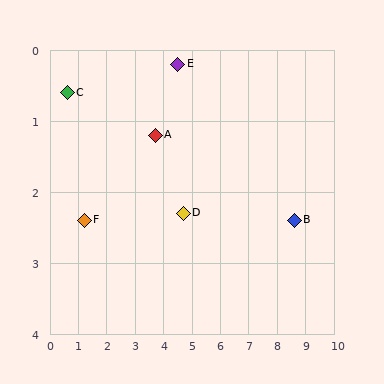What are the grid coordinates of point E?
Point E is at approximately (4.5, 0.2).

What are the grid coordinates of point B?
Point B is at approximately (8.6, 2.4).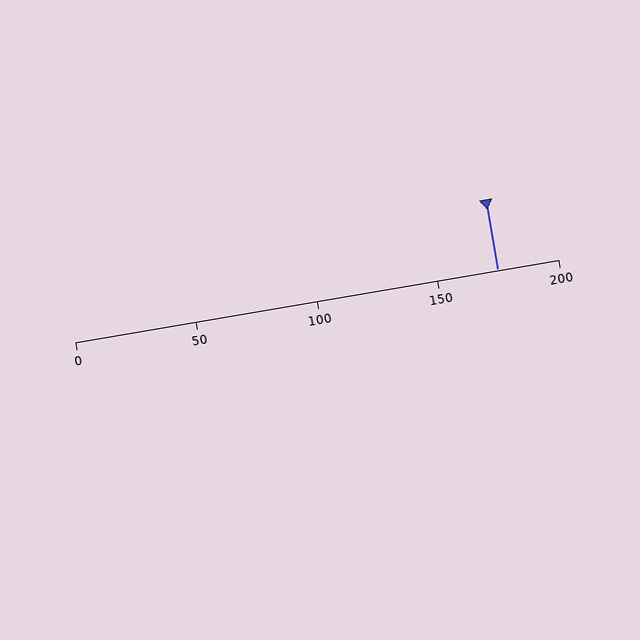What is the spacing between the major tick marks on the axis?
The major ticks are spaced 50 apart.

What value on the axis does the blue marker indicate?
The marker indicates approximately 175.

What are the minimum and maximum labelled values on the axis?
The axis runs from 0 to 200.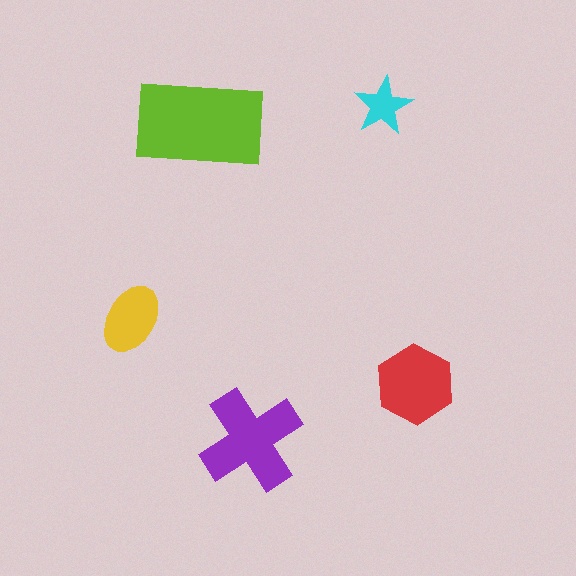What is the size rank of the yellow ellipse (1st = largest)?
4th.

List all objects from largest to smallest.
The lime rectangle, the purple cross, the red hexagon, the yellow ellipse, the cyan star.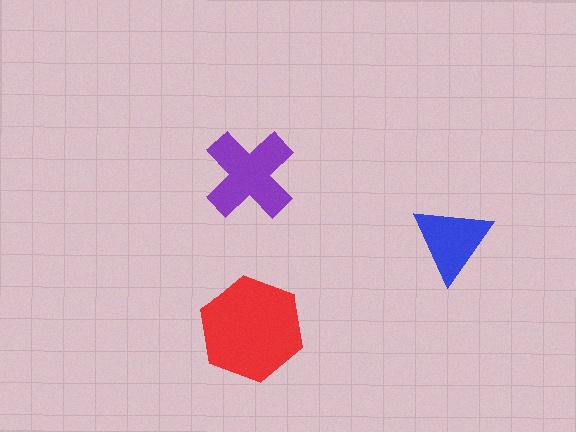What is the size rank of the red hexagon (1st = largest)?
1st.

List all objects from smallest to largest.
The blue triangle, the purple cross, the red hexagon.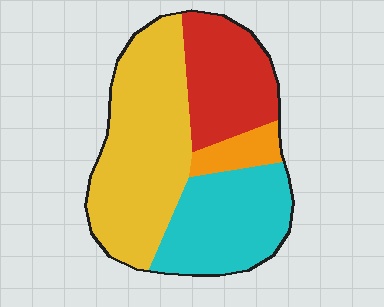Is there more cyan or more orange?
Cyan.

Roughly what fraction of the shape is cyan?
Cyan takes up about one quarter (1/4) of the shape.